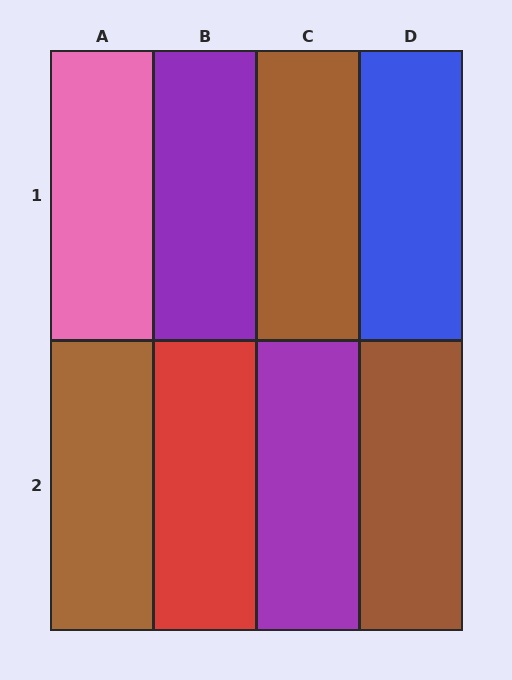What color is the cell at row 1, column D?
Blue.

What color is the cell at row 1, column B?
Purple.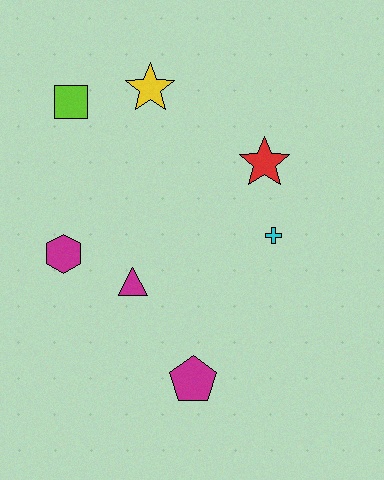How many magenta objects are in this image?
There are 3 magenta objects.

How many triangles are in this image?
There is 1 triangle.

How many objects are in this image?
There are 7 objects.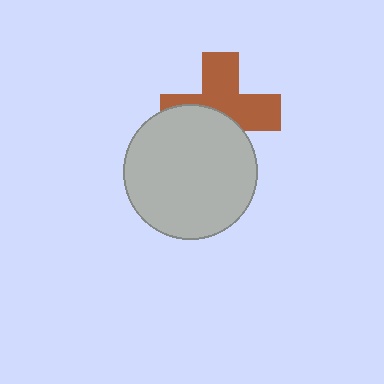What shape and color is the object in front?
The object in front is a light gray circle.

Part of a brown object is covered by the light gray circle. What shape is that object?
It is a cross.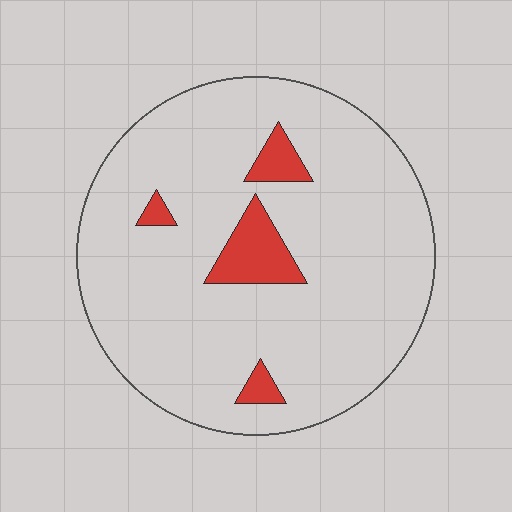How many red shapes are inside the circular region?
4.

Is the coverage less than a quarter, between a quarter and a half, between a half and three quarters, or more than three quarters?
Less than a quarter.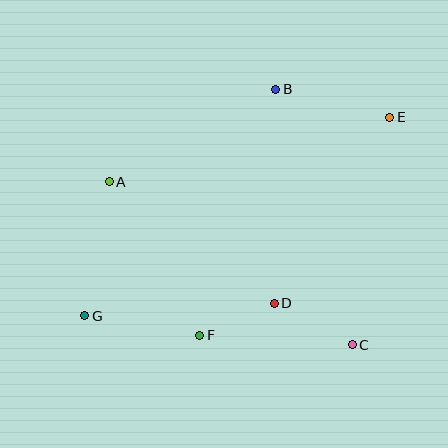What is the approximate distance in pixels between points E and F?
The distance between E and F is approximately 289 pixels.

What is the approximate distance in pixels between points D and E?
The distance between D and E is approximately 219 pixels.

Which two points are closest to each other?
Points D and F are closest to each other.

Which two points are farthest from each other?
Points E and G are farthest from each other.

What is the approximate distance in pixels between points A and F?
The distance between A and F is approximately 178 pixels.